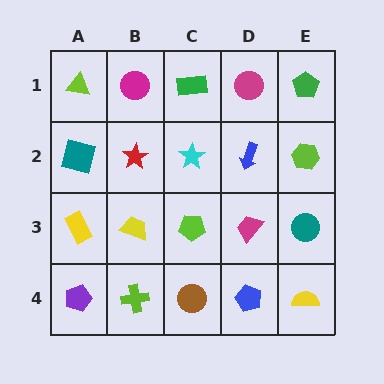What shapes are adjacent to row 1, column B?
A red star (row 2, column B), a lime triangle (row 1, column A), a green rectangle (row 1, column C).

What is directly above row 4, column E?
A teal circle.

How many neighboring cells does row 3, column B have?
4.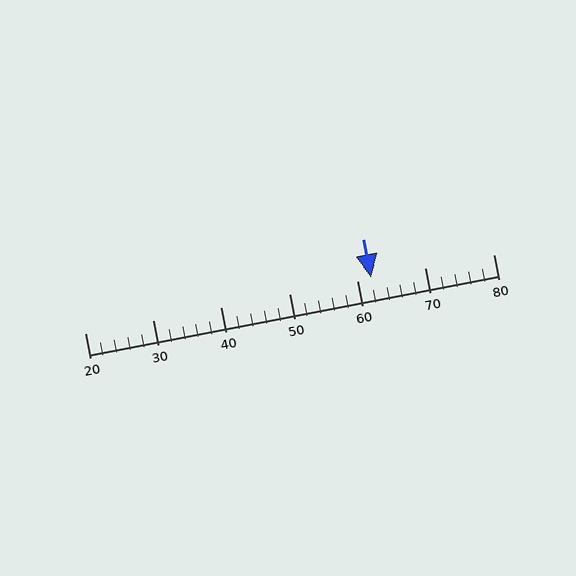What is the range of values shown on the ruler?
The ruler shows values from 20 to 80.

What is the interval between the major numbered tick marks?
The major tick marks are spaced 10 units apart.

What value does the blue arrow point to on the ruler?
The blue arrow points to approximately 62.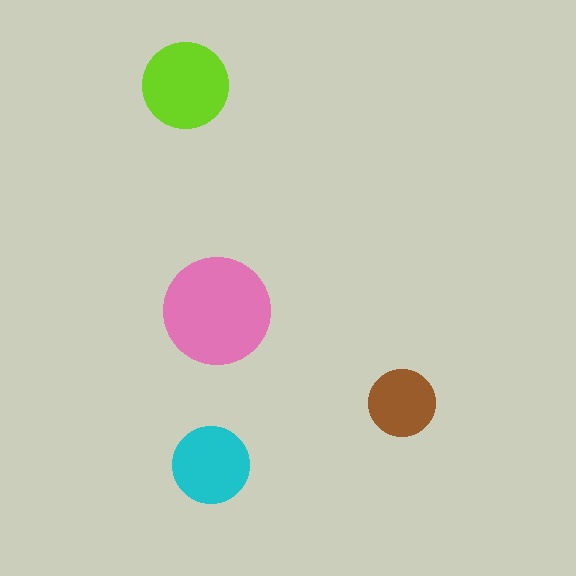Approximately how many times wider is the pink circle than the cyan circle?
About 1.5 times wider.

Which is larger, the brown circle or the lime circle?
The lime one.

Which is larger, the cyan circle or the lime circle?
The lime one.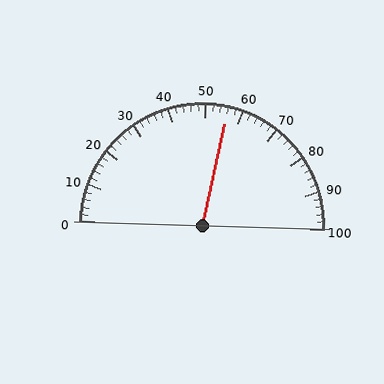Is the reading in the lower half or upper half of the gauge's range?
The reading is in the upper half of the range (0 to 100).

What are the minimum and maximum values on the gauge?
The gauge ranges from 0 to 100.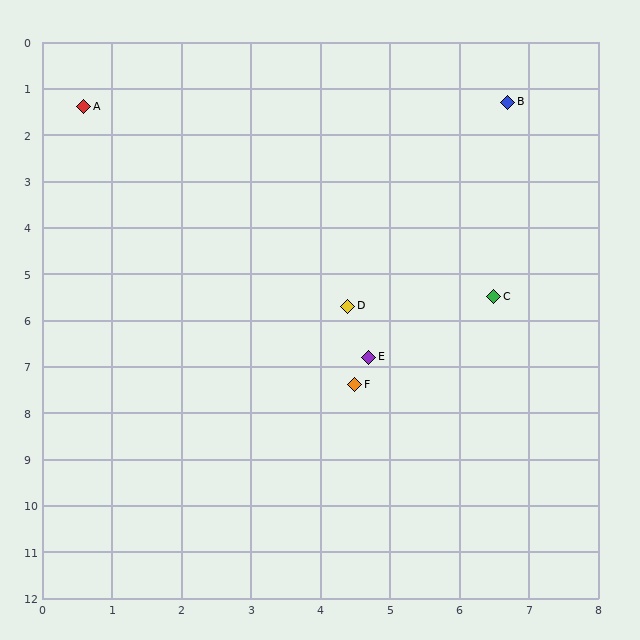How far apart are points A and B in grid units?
Points A and B are about 6.1 grid units apart.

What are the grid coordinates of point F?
Point F is at approximately (4.5, 7.4).